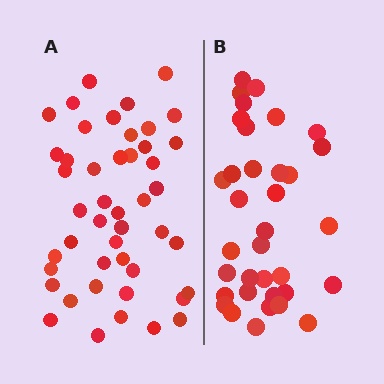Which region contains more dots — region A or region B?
Region A (the left region) has more dots.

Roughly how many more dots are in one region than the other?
Region A has roughly 12 or so more dots than region B.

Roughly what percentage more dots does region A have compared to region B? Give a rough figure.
About 30% more.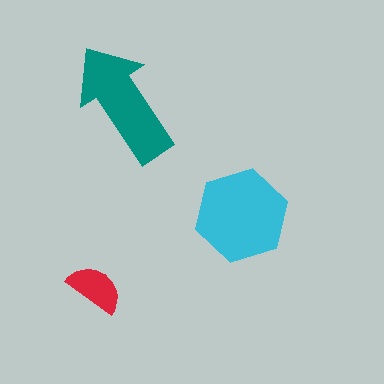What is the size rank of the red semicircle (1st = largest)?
3rd.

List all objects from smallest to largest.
The red semicircle, the teal arrow, the cyan hexagon.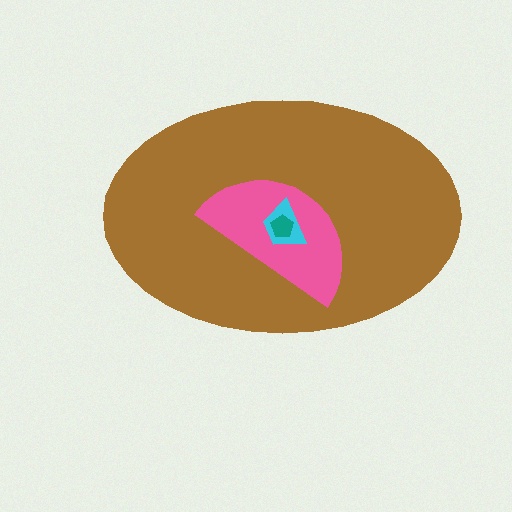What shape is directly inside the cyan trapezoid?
The teal pentagon.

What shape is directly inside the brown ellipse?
The pink semicircle.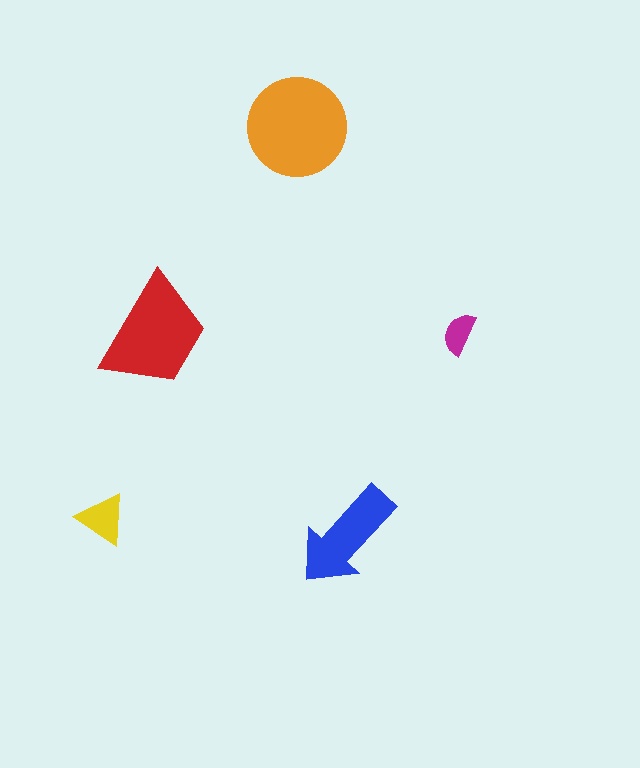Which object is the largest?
The orange circle.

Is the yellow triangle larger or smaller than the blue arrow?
Smaller.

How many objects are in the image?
There are 5 objects in the image.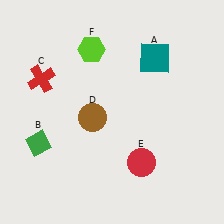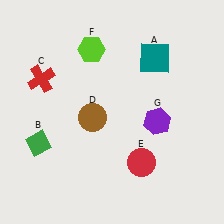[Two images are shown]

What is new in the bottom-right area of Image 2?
A purple hexagon (G) was added in the bottom-right area of Image 2.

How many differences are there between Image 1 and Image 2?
There is 1 difference between the two images.